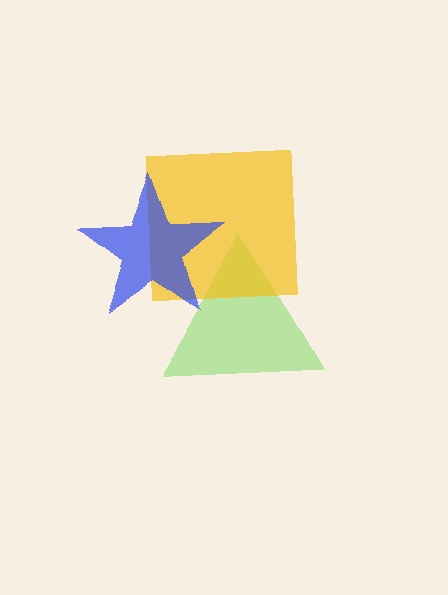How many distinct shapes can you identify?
There are 3 distinct shapes: a lime triangle, a yellow square, a blue star.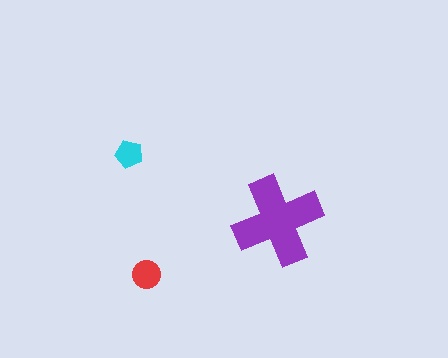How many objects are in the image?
There are 3 objects in the image.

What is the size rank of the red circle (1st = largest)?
2nd.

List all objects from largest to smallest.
The purple cross, the red circle, the cyan pentagon.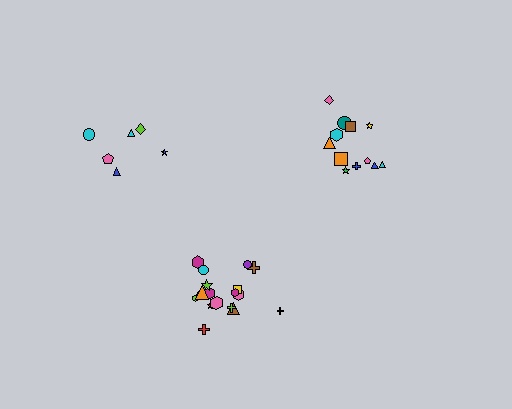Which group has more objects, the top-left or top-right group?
The top-right group.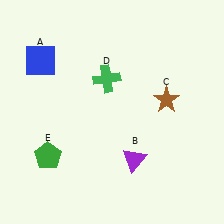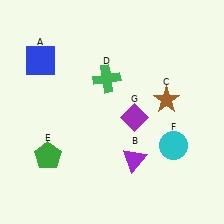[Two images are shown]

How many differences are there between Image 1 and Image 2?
There are 2 differences between the two images.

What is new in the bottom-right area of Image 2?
A cyan circle (F) was added in the bottom-right area of Image 2.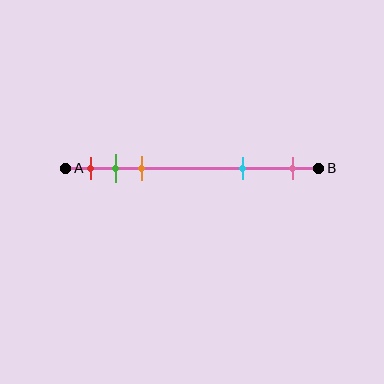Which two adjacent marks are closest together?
The green and orange marks are the closest adjacent pair.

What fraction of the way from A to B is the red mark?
The red mark is approximately 10% (0.1) of the way from A to B.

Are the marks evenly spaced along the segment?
No, the marks are not evenly spaced.